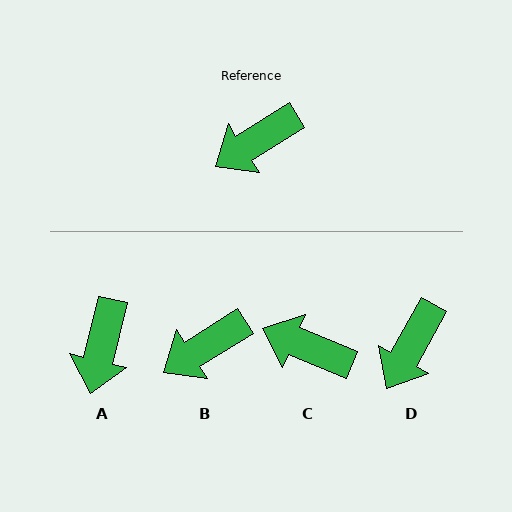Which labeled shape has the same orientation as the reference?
B.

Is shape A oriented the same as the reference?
No, it is off by about 44 degrees.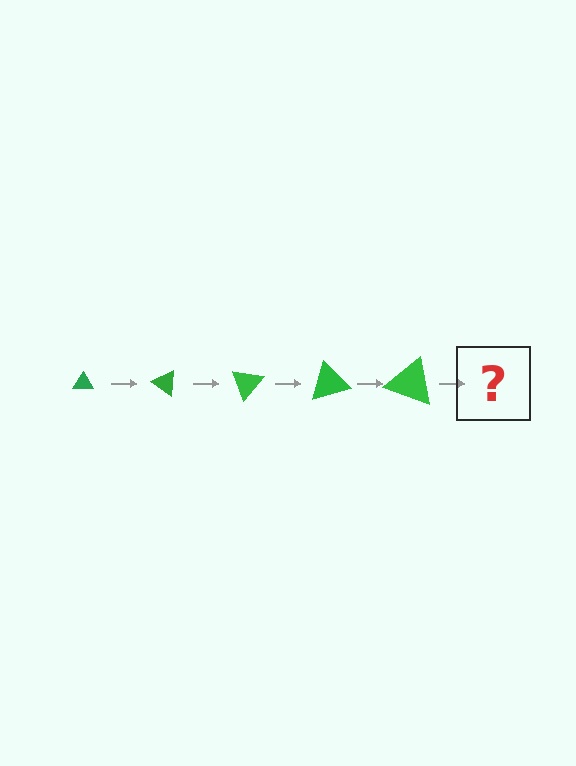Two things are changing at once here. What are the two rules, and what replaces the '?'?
The two rules are that the triangle grows larger each step and it rotates 35 degrees each step. The '?' should be a triangle, larger than the previous one and rotated 175 degrees from the start.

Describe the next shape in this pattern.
It should be a triangle, larger than the previous one and rotated 175 degrees from the start.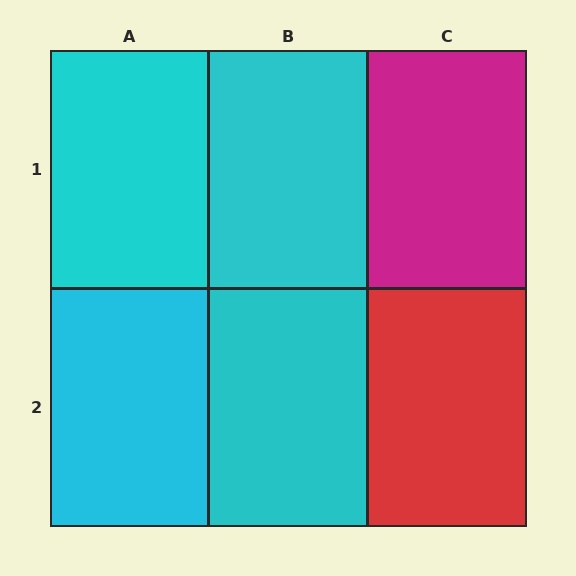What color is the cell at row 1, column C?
Magenta.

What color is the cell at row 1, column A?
Cyan.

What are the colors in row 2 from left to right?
Cyan, cyan, red.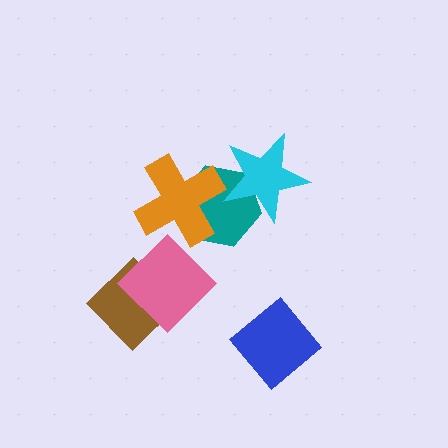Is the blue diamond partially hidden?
No, no other shape covers it.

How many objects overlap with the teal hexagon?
2 objects overlap with the teal hexagon.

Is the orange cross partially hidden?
Yes, it is partially covered by another shape.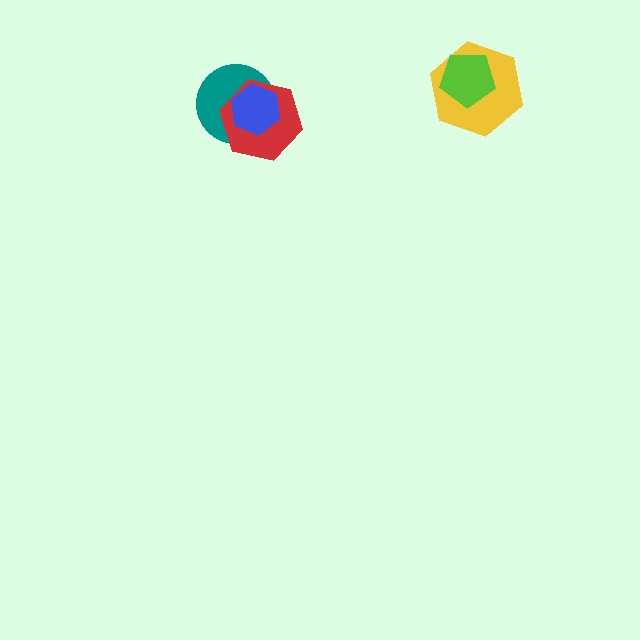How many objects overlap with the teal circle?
2 objects overlap with the teal circle.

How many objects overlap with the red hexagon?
2 objects overlap with the red hexagon.